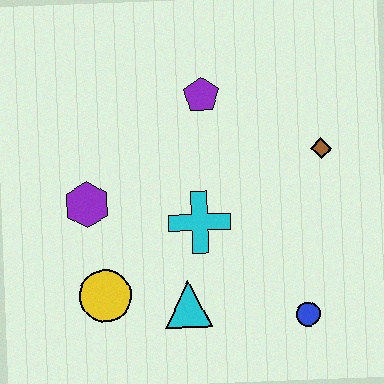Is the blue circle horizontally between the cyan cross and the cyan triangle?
No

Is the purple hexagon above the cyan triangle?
Yes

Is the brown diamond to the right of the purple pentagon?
Yes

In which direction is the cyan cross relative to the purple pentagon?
The cyan cross is below the purple pentagon.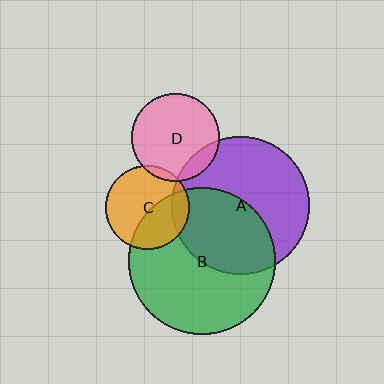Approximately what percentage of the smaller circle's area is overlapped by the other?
Approximately 15%.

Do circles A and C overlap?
Yes.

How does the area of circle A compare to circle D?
Approximately 2.5 times.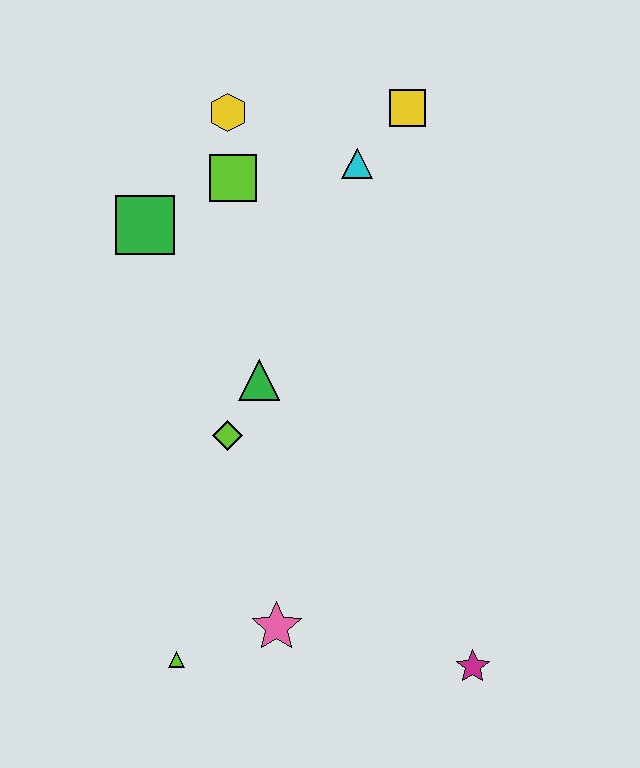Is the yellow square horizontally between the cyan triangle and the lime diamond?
No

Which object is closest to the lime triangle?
The pink star is closest to the lime triangle.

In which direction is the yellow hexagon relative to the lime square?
The yellow hexagon is above the lime square.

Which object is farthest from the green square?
The magenta star is farthest from the green square.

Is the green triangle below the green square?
Yes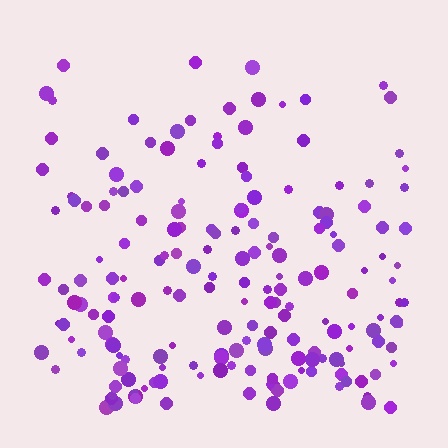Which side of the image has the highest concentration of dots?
The bottom.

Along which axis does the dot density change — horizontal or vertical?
Vertical.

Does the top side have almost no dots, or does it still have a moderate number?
Still a moderate number, just noticeably fewer than the bottom.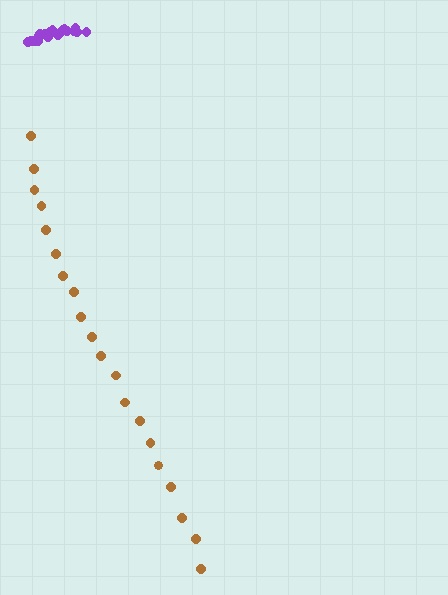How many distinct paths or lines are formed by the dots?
There are 2 distinct paths.